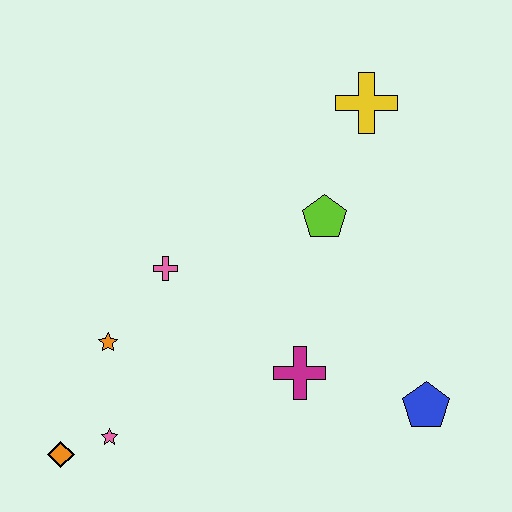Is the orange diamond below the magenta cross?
Yes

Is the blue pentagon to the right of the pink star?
Yes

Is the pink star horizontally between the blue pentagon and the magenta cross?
No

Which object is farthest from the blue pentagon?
The orange diamond is farthest from the blue pentagon.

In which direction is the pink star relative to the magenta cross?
The pink star is to the left of the magenta cross.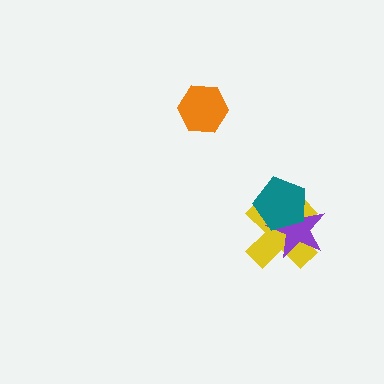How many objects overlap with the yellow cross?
2 objects overlap with the yellow cross.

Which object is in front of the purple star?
The teal pentagon is in front of the purple star.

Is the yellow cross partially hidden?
Yes, it is partially covered by another shape.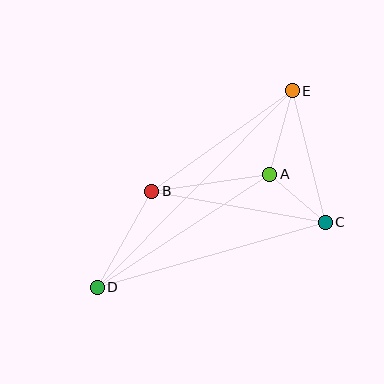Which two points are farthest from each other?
Points D and E are farthest from each other.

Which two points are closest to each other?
Points A and C are closest to each other.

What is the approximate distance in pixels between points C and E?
The distance between C and E is approximately 136 pixels.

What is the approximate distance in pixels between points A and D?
The distance between A and D is approximately 206 pixels.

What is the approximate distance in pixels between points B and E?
The distance between B and E is approximately 172 pixels.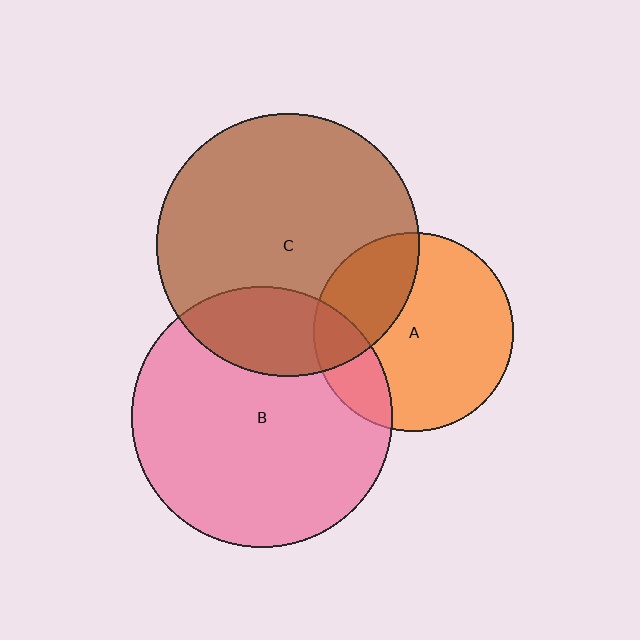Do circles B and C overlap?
Yes.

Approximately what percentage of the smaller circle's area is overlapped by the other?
Approximately 20%.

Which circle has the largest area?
Circle C (brown).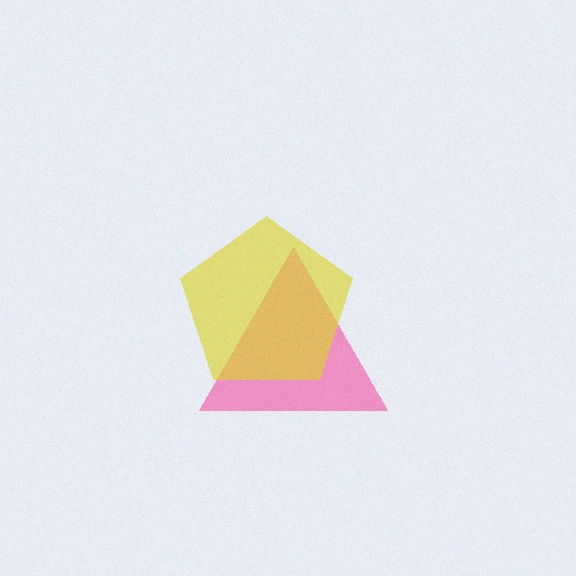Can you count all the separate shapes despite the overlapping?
Yes, there are 2 separate shapes.